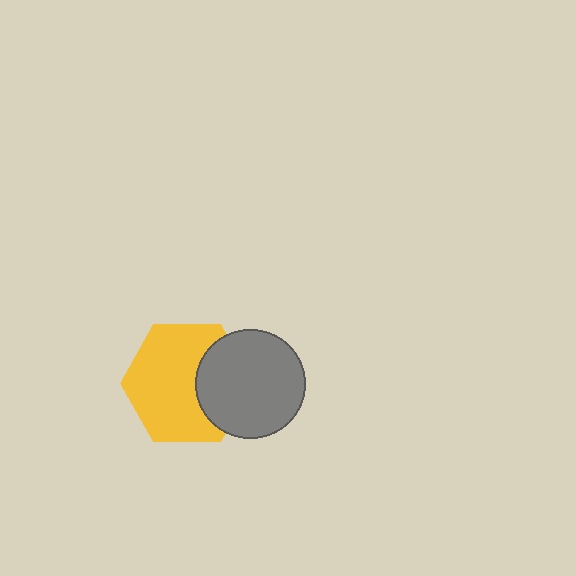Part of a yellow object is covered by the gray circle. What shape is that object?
It is a hexagon.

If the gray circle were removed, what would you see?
You would see the complete yellow hexagon.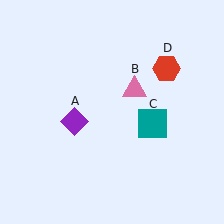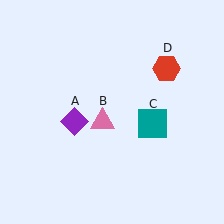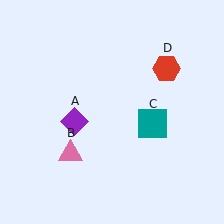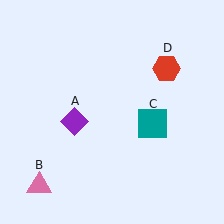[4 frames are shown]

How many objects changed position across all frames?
1 object changed position: pink triangle (object B).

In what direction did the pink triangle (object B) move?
The pink triangle (object B) moved down and to the left.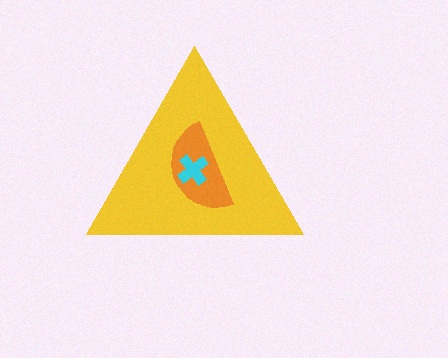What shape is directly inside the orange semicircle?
The cyan cross.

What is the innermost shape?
The cyan cross.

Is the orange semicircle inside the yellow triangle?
Yes.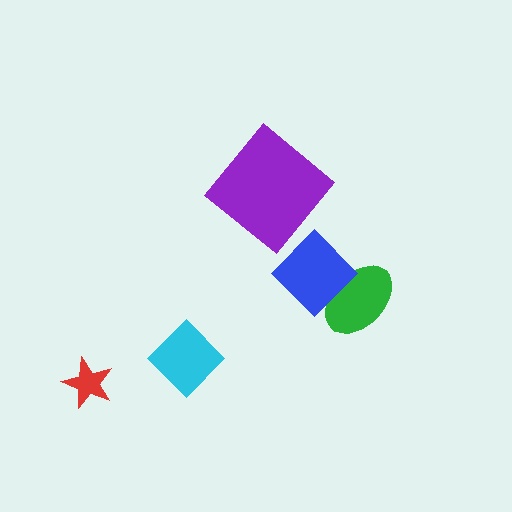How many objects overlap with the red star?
0 objects overlap with the red star.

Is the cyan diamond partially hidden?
No, no other shape covers it.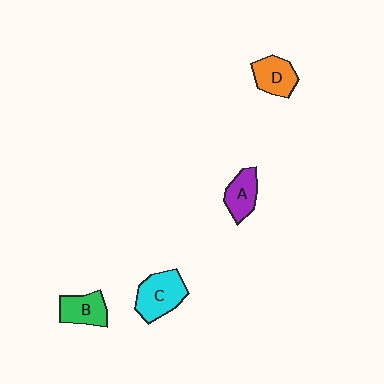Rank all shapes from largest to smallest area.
From largest to smallest: C (cyan), D (orange), B (green), A (purple).